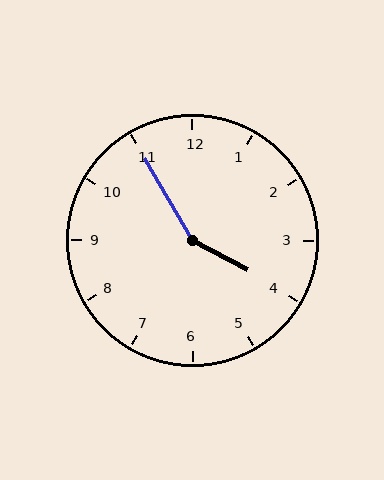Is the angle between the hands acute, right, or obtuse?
It is obtuse.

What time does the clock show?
3:55.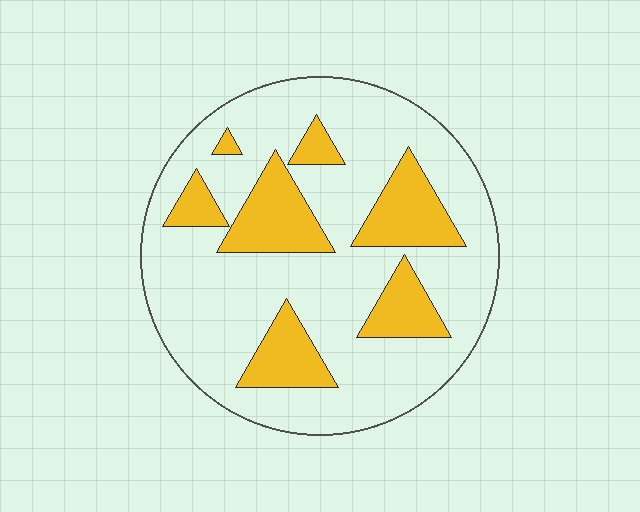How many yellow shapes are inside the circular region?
7.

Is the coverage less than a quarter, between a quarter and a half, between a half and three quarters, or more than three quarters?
Less than a quarter.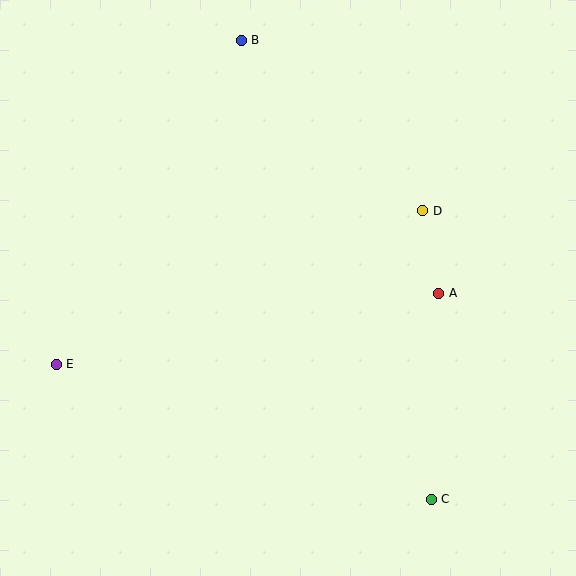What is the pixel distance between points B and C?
The distance between B and C is 497 pixels.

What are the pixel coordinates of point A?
Point A is at (439, 293).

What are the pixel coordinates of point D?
Point D is at (423, 211).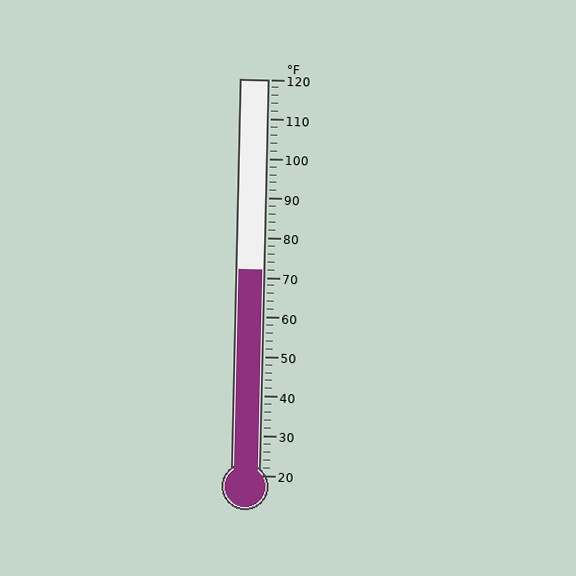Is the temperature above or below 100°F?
The temperature is below 100°F.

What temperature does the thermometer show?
The thermometer shows approximately 72°F.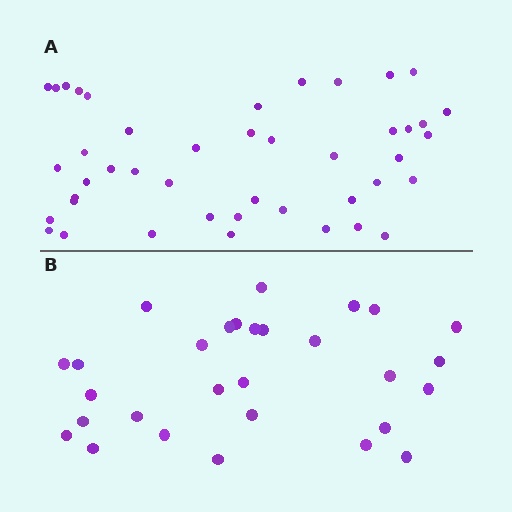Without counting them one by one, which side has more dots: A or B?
Region A (the top region) has more dots.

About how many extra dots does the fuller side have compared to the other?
Region A has approximately 15 more dots than region B.